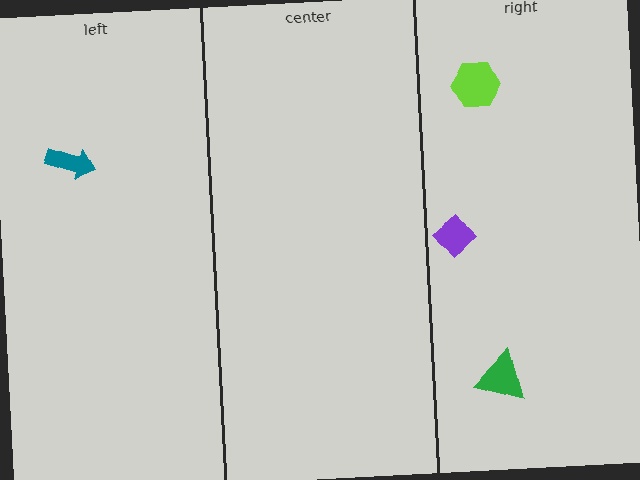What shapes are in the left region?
The teal arrow.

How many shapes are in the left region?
1.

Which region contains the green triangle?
The right region.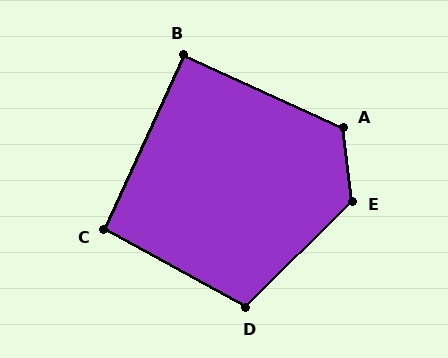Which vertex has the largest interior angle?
E, at approximately 128 degrees.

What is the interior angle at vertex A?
Approximately 121 degrees (obtuse).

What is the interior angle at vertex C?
Approximately 94 degrees (approximately right).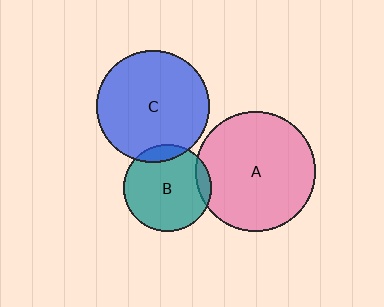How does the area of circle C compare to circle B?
Approximately 1.7 times.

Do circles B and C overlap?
Yes.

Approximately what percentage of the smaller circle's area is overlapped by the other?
Approximately 10%.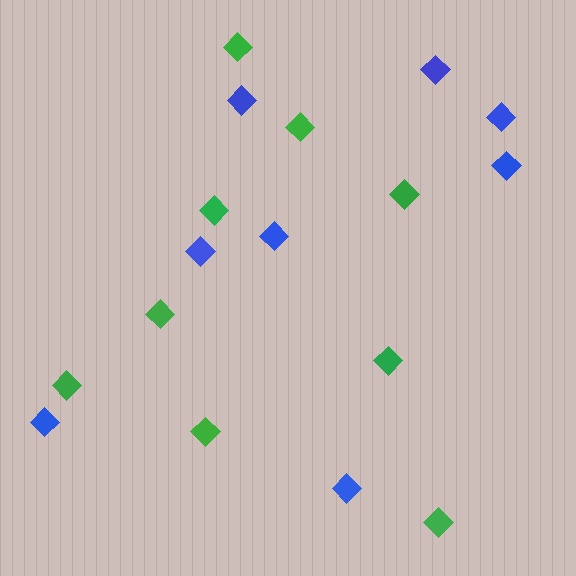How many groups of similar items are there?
There are 2 groups: one group of green diamonds (9) and one group of blue diamonds (8).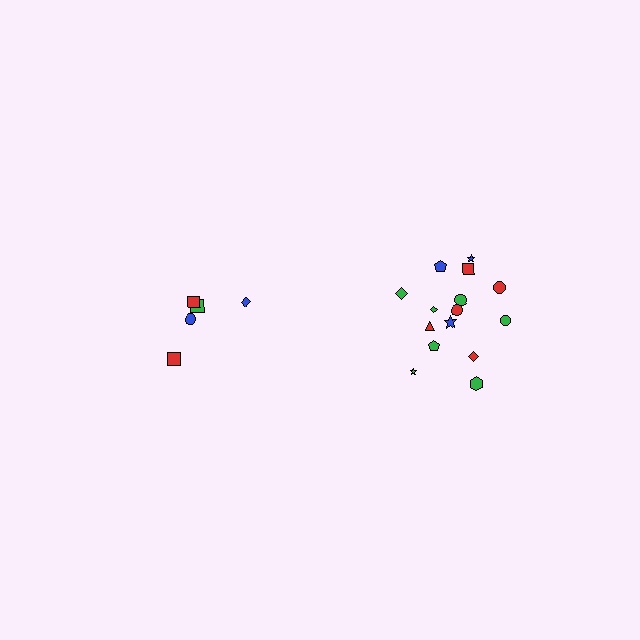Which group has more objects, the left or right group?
The right group.